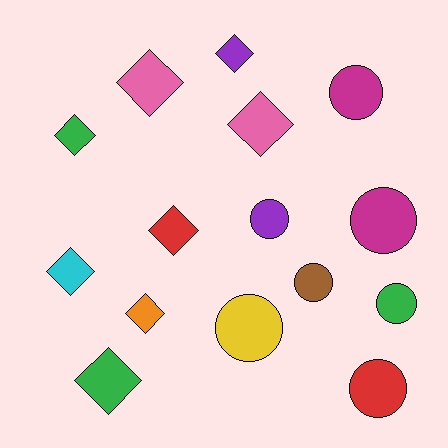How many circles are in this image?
There are 7 circles.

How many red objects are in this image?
There are 2 red objects.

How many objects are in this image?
There are 15 objects.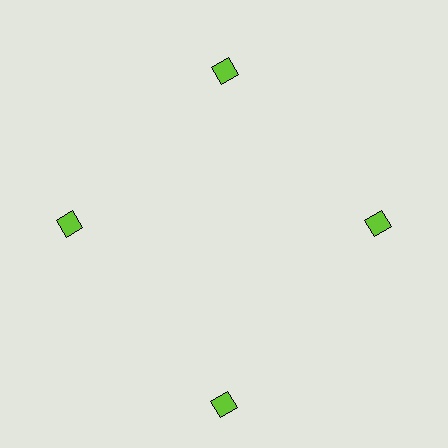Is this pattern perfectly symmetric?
No. The 4 lime diamonds are arranged in a ring, but one element near the 6 o'clock position is pushed outward from the center, breaking the 4-fold rotational symmetry.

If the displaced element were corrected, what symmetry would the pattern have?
It would have 4-fold rotational symmetry — the pattern would map onto itself every 90 degrees.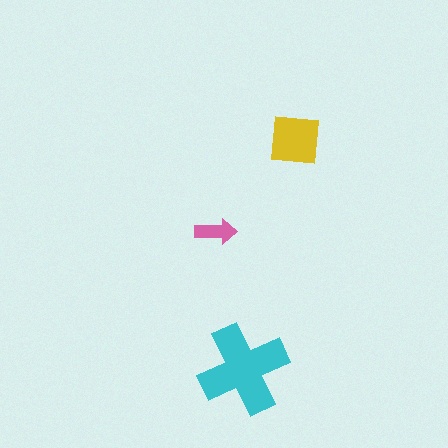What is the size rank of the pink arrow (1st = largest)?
3rd.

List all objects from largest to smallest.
The cyan cross, the yellow square, the pink arrow.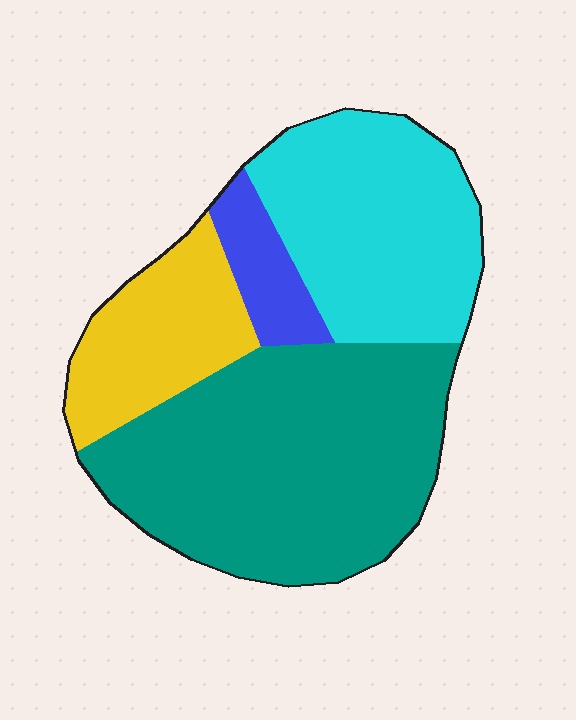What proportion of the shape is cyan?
Cyan covers 29% of the shape.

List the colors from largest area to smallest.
From largest to smallest: teal, cyan, yellow, blue.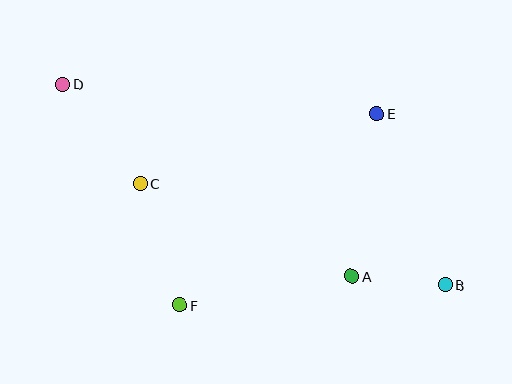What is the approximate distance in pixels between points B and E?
The distance between B and E is approximately 184 pixels.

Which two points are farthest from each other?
Points B and D are farthest from each other.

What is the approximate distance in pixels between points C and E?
The distance between C and E is approximately 246 pixels.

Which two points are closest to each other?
Points A and B are closest to each other.